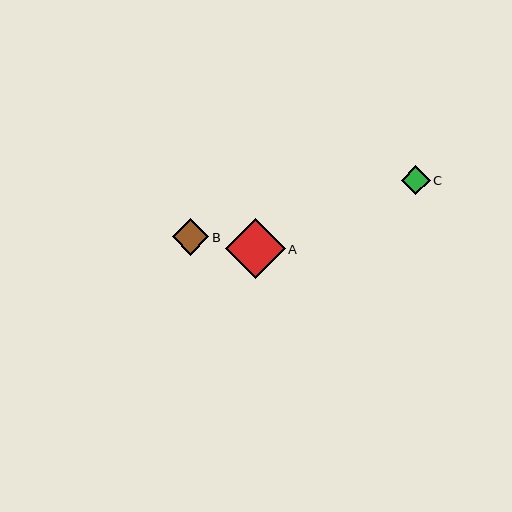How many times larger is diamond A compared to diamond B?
Diamond A is approximately 1.6 times the size of diamond B.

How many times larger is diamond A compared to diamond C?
Diamond A is approximately 2.1 times the size of diamond C.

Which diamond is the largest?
Diamond A is the largest with a size of approximately 60 pixels.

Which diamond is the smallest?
Diamond C is the smallest with a size of approximately 29 pixels.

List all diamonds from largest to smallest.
From largest to smallest: A, B, C.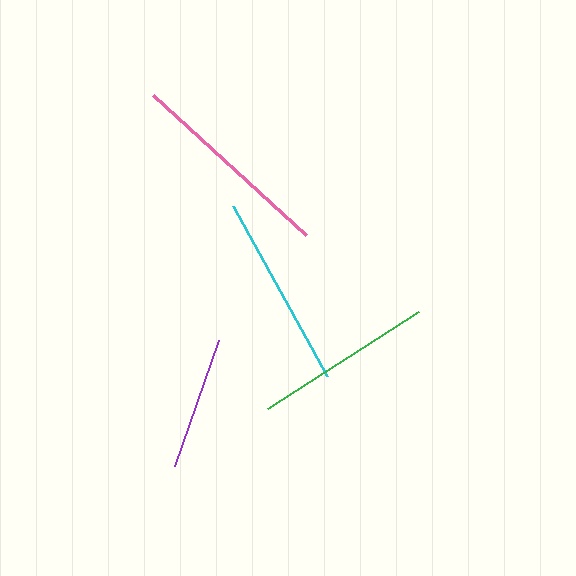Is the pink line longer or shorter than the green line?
The pink line is longer than the green line.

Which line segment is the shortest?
The purple line is the shortest at approximately 134 pixels.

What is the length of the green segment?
The green segment is approximately 180 pixels long.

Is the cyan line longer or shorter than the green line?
The cyan line is longer than the green line.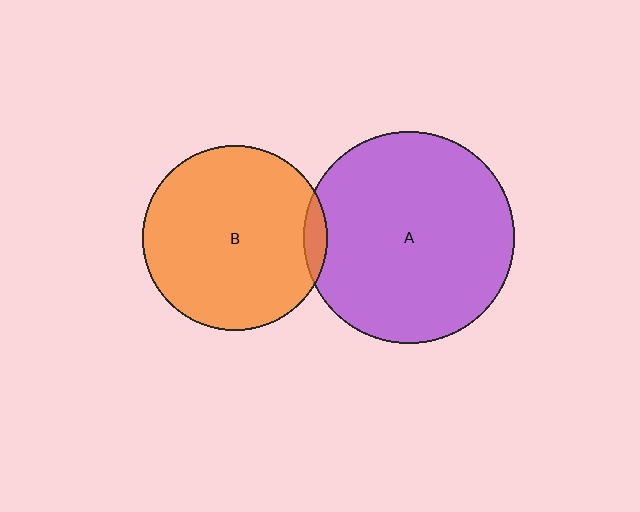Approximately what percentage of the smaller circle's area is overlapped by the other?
Approximately 5%.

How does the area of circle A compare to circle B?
Approximately 1.3 times.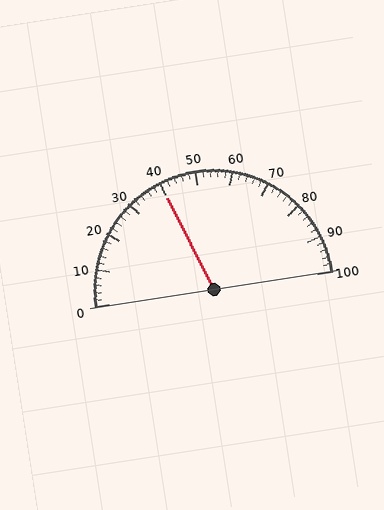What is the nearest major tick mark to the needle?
The nearest major tick mark is 40.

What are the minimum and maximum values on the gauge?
The gauge ranges from 0 to 100.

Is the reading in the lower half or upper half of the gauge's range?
The reading is in the lower half of the range (0 to 100).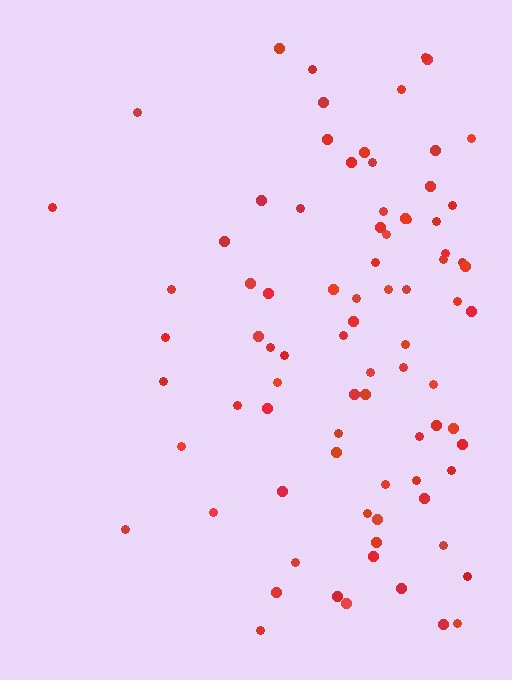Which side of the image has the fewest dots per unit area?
The left.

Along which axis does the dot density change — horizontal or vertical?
Horizontal.